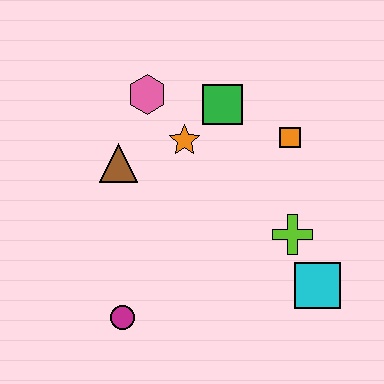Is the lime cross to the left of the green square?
No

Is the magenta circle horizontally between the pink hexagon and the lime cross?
No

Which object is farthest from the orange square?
The magenta circle is farthest from the orange square.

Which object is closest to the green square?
The orange star is closest to the green square.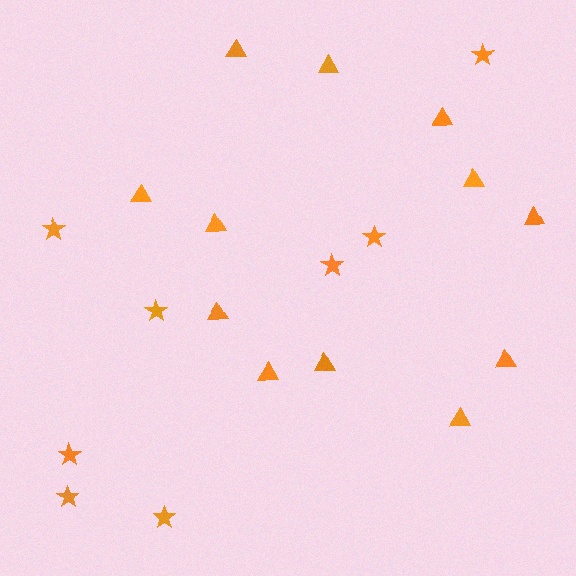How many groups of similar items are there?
There are 2 groups: one group of stars (8) and one group of triangles (12).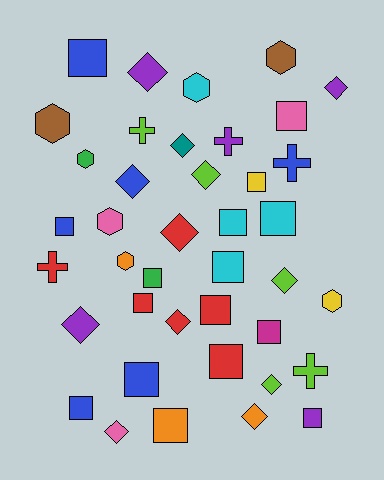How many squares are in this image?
There are 16 squares.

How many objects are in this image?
There are 40 objects.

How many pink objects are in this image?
There are 3 pink objects.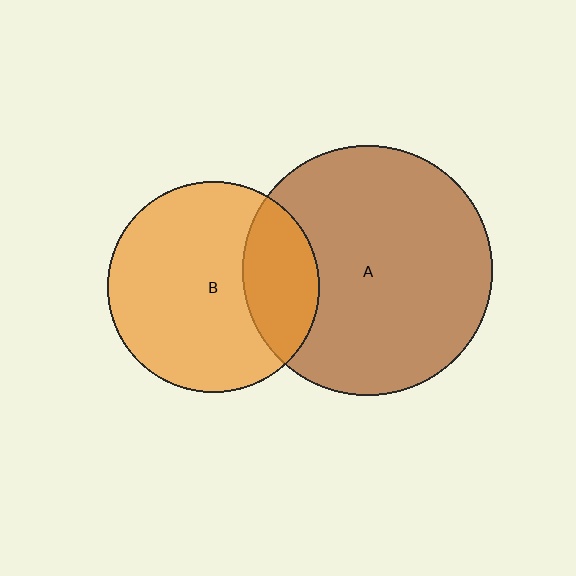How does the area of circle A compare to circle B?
Approximately 1.4 times.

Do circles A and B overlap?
Yes.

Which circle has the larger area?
Circle A (brown).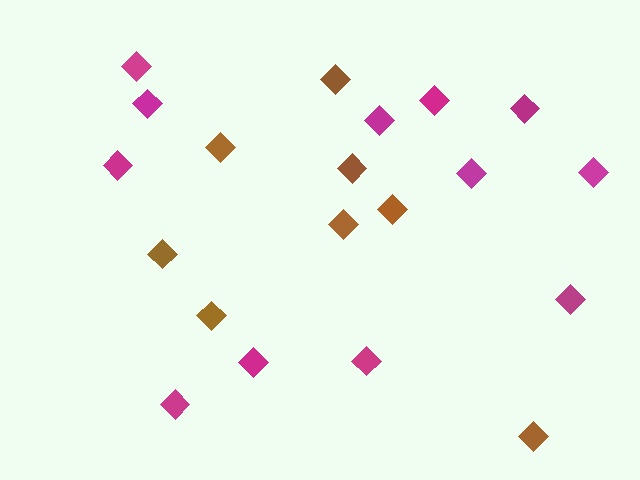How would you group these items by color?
There are 2 groups: one group of brown diamonds (8) and one group of magenta diamonds (12).